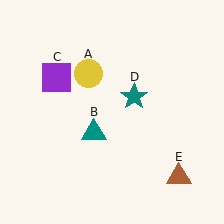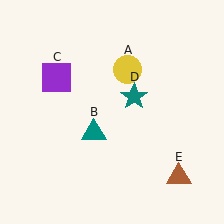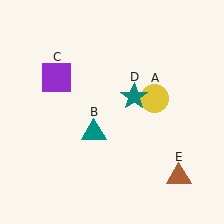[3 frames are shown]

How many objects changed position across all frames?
1 object changed position: yellow circle (object A).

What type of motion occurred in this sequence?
The yellow circle (object A) rotated clockwise around the center of the scene.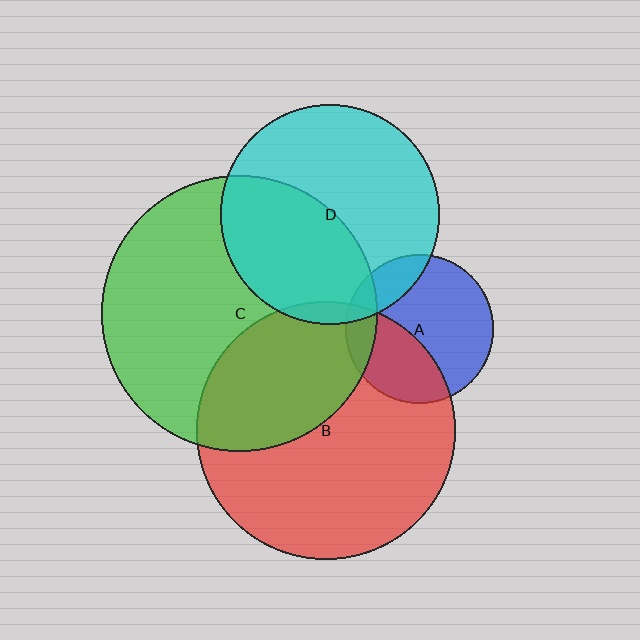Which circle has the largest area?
Circle C (green).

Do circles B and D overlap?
Yes.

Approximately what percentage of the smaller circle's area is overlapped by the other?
Approximately 5%.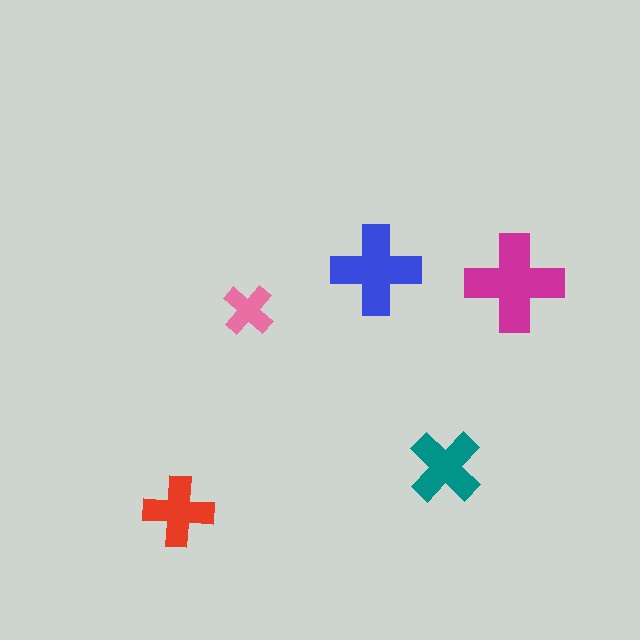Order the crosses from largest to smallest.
the magenta one, the blue one, the teal one, the red one, the pink one.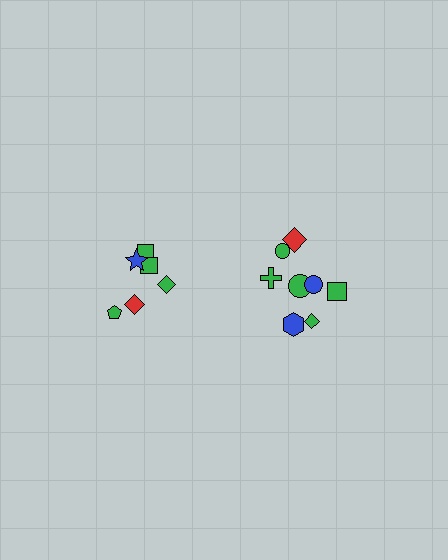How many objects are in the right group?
There are 8 objects.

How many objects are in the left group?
There are 6 objects.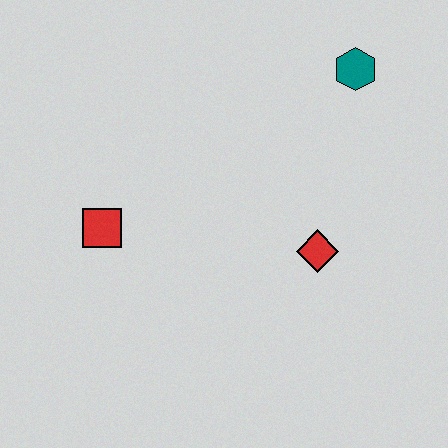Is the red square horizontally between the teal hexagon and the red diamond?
No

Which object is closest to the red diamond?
The teal hexagon is closest to the red diamond.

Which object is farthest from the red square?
The teal hexagon is farthest from the red square.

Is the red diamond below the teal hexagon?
Yes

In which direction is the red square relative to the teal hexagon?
The red square is to the left of the teal hexagon.